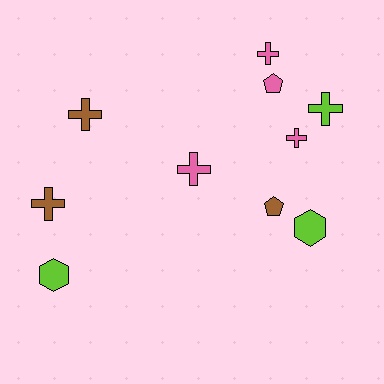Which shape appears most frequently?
Cross, with 6 objects.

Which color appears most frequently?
Pink, with 4 objects.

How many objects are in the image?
There are 10 objects.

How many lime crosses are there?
There is 1 lime cross.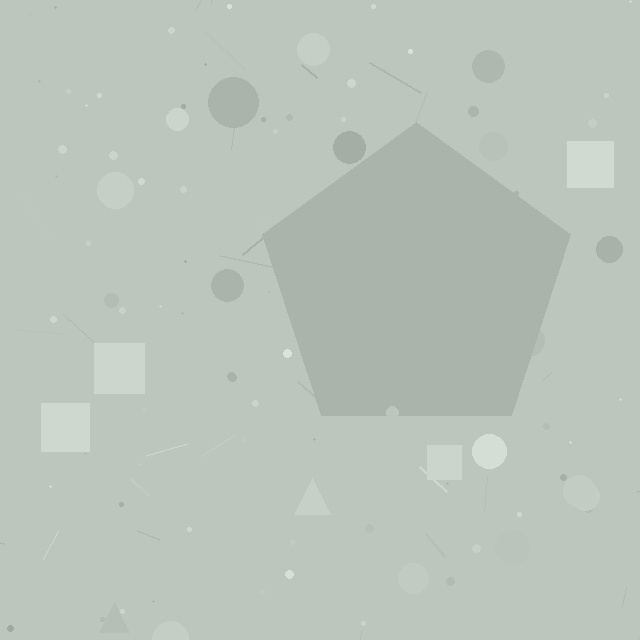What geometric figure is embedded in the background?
A pentagon is embedded in the background.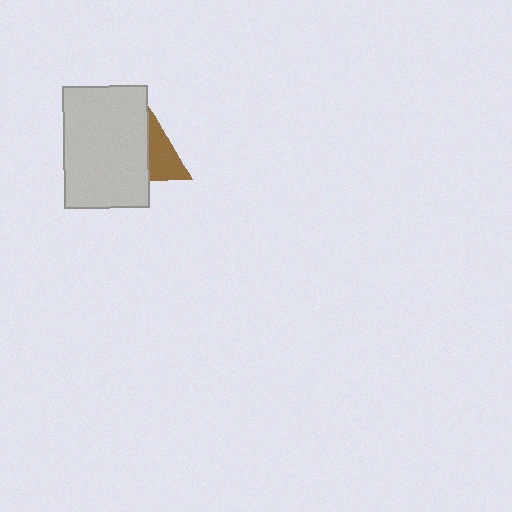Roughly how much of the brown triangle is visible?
A small part of it is visible (roughly 43%).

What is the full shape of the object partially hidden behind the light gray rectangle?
The partially hidden object is a brown triangle.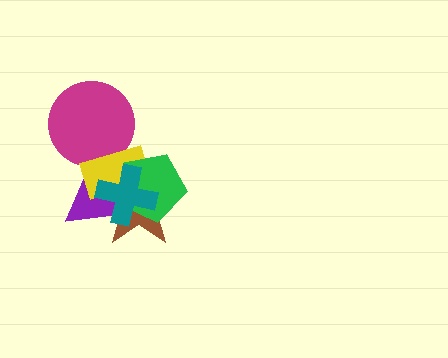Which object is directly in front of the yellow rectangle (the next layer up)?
The green pentagon is directly in front of the yellow rectangle.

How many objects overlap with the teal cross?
4 objects overlap with the teal cross.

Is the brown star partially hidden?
Yes, it is partially covered by another shape.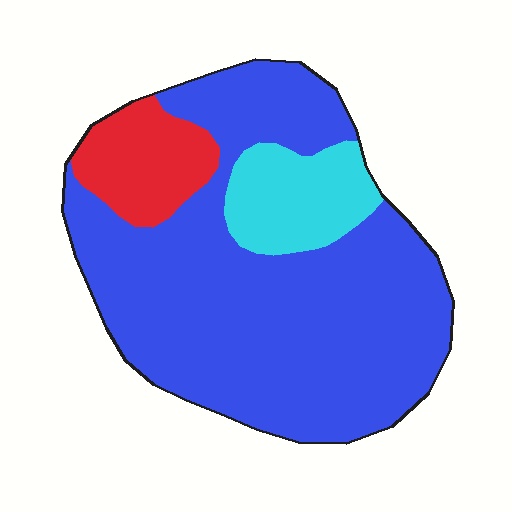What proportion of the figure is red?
Red covers about 10% of the figure.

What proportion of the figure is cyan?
Cyan takes up about one eighth (1/8) of the figure.